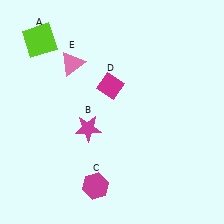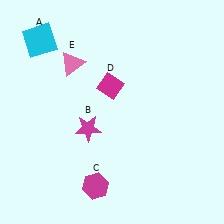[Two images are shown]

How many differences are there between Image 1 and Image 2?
There is 1 difference between the two images.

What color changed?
The square (A) changed from lime in Image 1 to cyan in Image 2.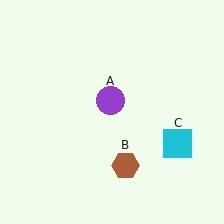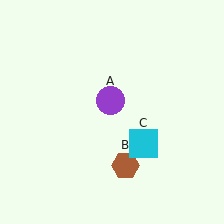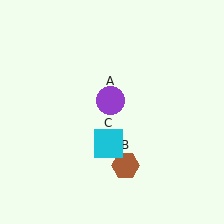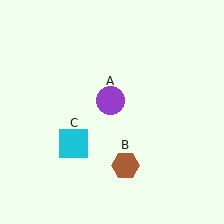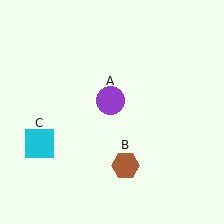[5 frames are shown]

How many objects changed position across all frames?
1 object changed position: cyan square (object C).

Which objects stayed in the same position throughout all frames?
Purple circle (object A) and brown hexagon (object B) remained stationary.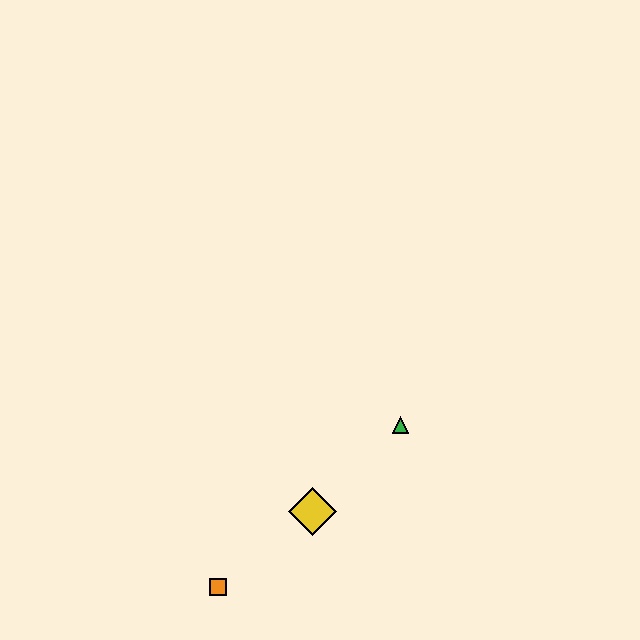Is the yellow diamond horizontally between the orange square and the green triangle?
Yes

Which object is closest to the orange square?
The yellow diamond is closest to the orange square.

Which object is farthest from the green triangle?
The orange square is farthest from the green triangle.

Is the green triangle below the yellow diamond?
No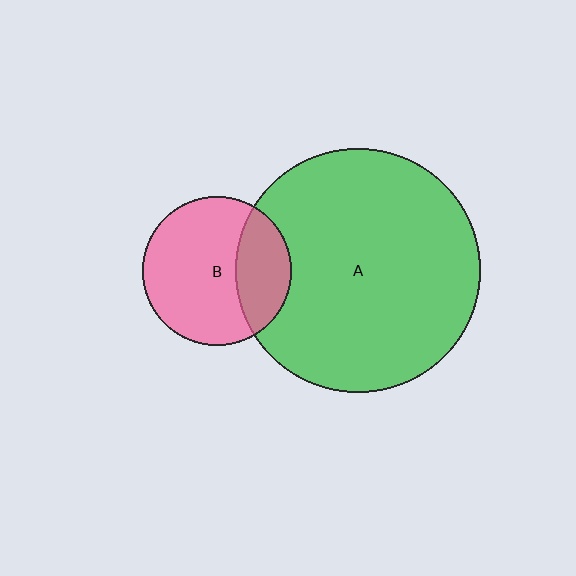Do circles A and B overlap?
Yes.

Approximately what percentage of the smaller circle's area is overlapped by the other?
Approximately 30%.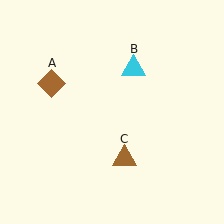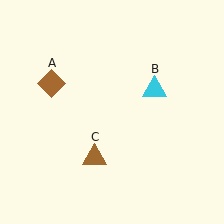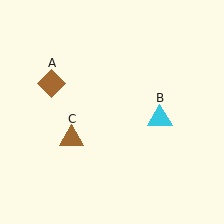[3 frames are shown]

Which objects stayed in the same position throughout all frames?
Brown diamond (object A) remained stationary.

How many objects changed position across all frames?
2 objects changed position: cyan triangle (object B), brown triangle (object C).